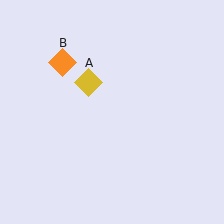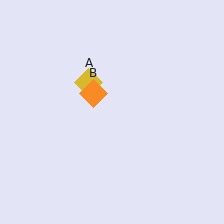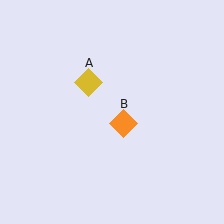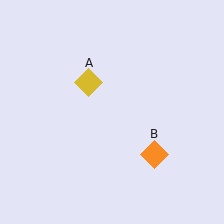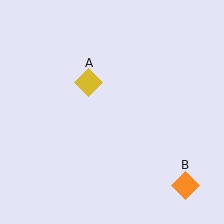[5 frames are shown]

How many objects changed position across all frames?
1 object changed position: orange diamond (object B).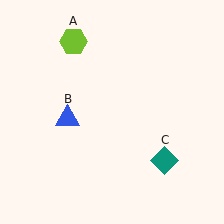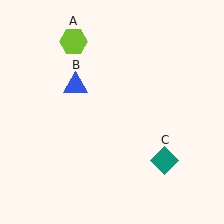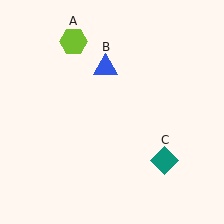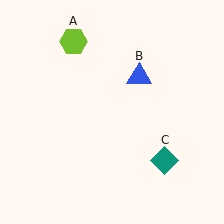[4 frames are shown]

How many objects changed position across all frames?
1 object changed position: blue triangle (object B).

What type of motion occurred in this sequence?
The blue triangle (object B) rotated clockwise around the center of the scene.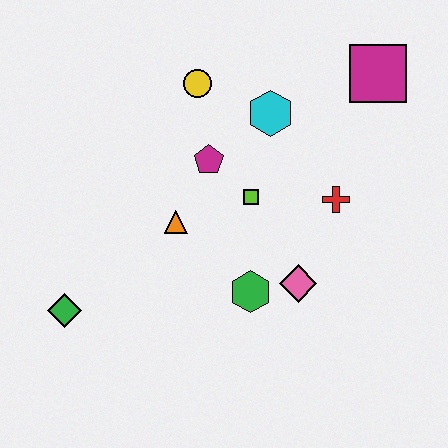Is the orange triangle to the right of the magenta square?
No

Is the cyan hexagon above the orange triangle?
Yes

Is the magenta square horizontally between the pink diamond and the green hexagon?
No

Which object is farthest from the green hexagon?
The magenta square is farthest from the green hexagon.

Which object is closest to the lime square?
The magenta pentagon is closest to the lime square.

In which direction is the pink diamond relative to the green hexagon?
The pink diamond is to the right of the green hexagon.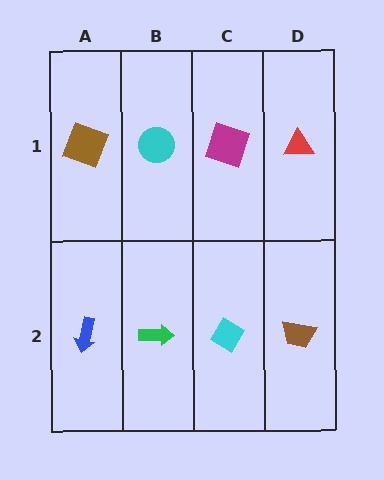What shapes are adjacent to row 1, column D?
A brown trapezoid (row 2, column D), a magenta square (row 1, column C).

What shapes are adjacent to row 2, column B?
A cyan circle (row 1, column B), a blue arrow (row 2, column A), a cyan diamond (row 2, column C).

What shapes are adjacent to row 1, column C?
A cyan diamond (row 2, column C), a cyan circle (row 1, column B), a red triangle (row 1, column D).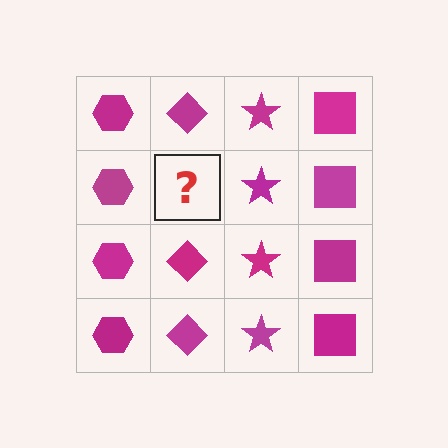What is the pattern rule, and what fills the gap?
The rule is that each column has a consistent shape. The gap should be filled with a magenta diamond.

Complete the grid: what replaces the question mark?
The question mark should be replaced with a magenta diamond.